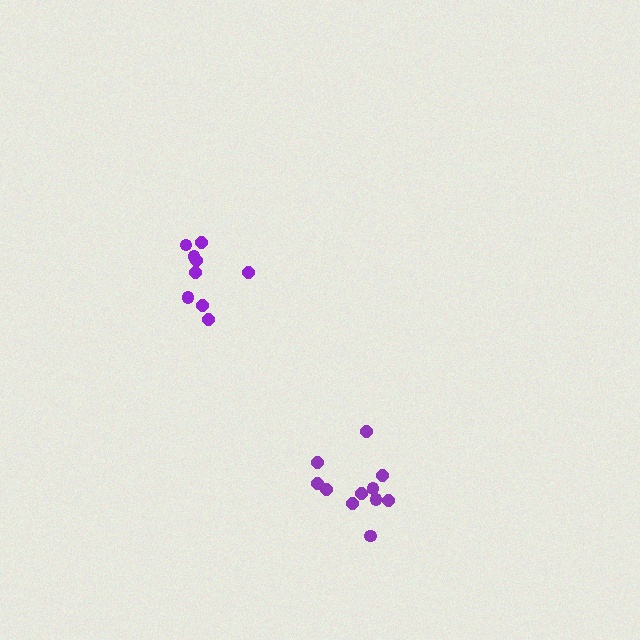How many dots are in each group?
Group 1: 9 dots, Group 2: 11 dots (20 total).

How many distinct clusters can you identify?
There are 2 distinct clusters.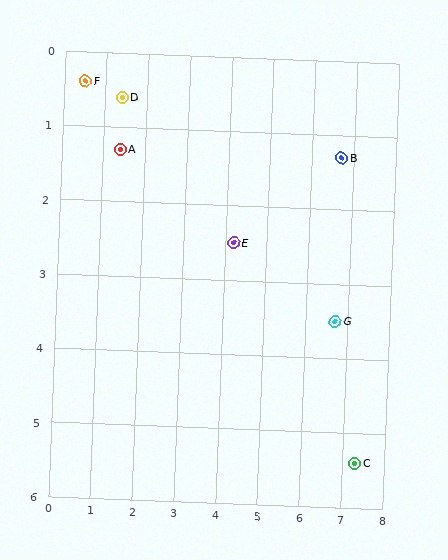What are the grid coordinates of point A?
Point A is at approximately (1.4, 1.3).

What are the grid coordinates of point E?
Point E is at approximately (4.2, 2.5).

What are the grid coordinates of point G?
Point G is at approximately (6.7, 3.5).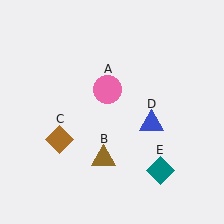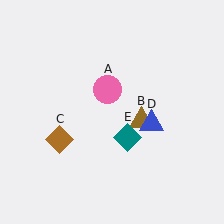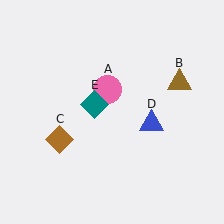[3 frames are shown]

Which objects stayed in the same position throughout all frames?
Pink circle (object A) and brown diamond (object C) and blue triangle (object D) remained stationary.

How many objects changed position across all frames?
2 objects changed position: brown triangle (object B), teal diamond (object E).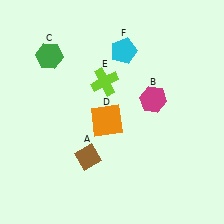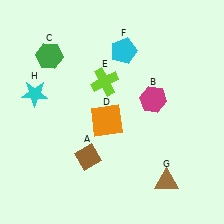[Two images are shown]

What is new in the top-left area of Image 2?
A cyan star (H) was added in the top-left area of Image 2.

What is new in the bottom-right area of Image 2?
A brown triangle (G) was added in the bottom-right area of Image 2.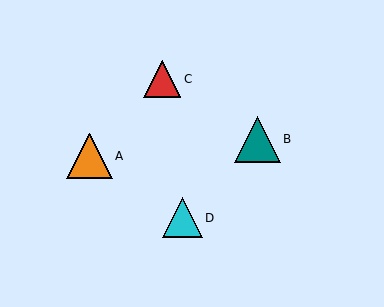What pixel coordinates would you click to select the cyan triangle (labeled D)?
Click at (182, 218) to select the cyan triangle D.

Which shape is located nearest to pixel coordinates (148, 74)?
The red triangle (labeled C) at (162, 79) is nearest to that location.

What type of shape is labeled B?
Shape B is a teal triangle.